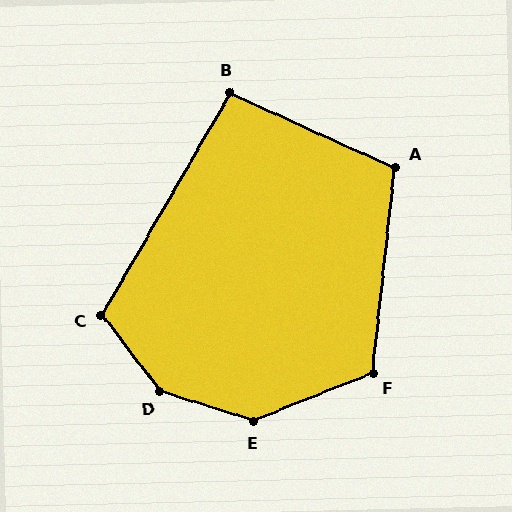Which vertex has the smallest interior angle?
B, at approximately 96 degrees.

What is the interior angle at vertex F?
Approximately 118 degrees (obtuse).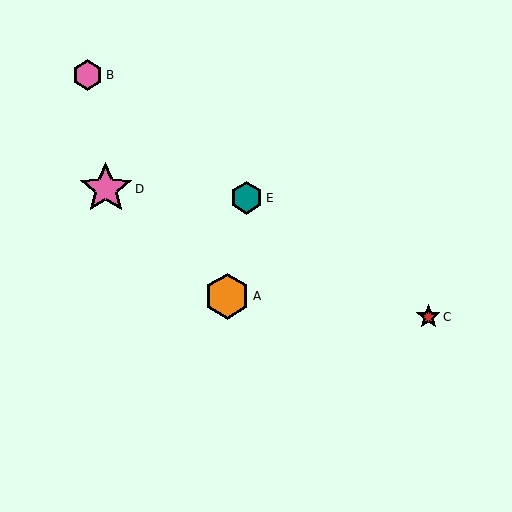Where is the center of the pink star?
The center of the pink star is at (106, 189).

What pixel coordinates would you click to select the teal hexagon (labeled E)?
Click at (247, 198) to select the teal hexagon E.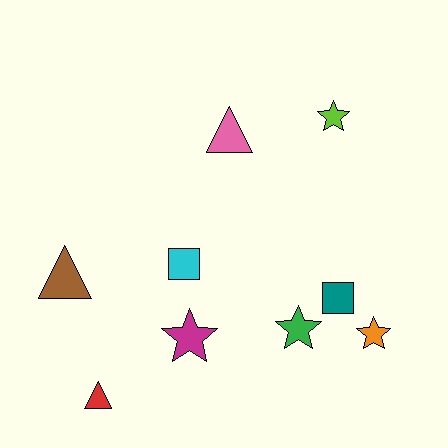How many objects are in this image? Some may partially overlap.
There are 9 objects.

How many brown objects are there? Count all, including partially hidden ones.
There is 1 brown object.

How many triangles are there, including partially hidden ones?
There are 3 triangles.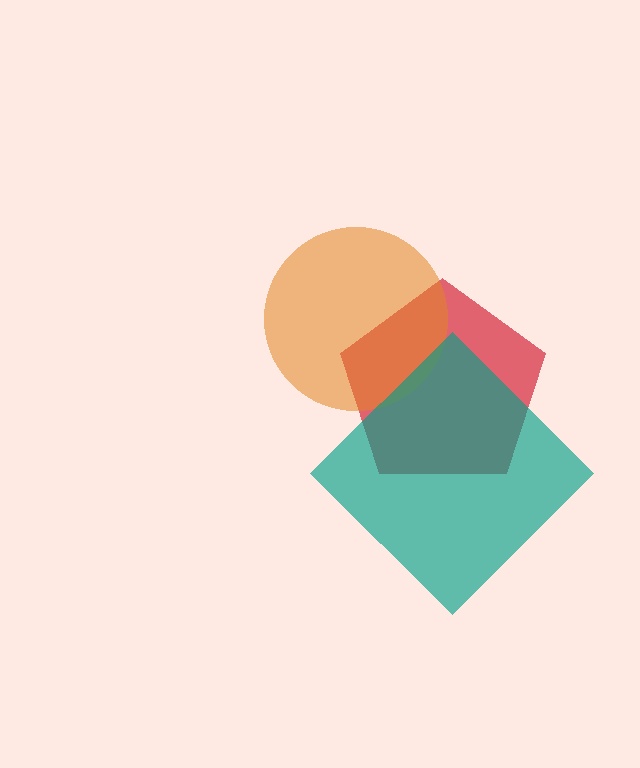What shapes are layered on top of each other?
The layered shapes are: a red pentagon, an orange circle, a teal diamond.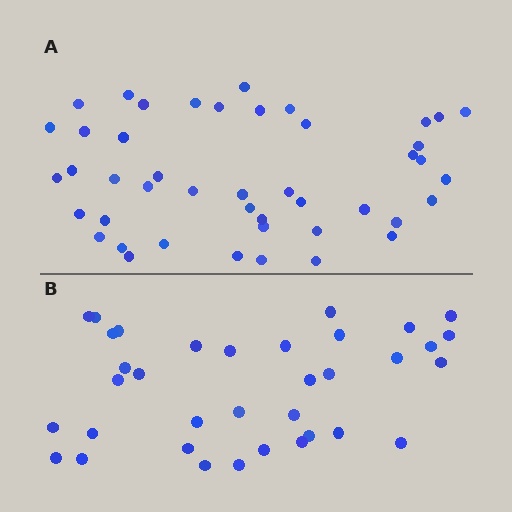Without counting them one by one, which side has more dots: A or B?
Region A (the top region) has more dots.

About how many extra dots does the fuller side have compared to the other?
Region A has roughly 10 or so more dots than region B.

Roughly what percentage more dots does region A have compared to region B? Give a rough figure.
About 30% more.